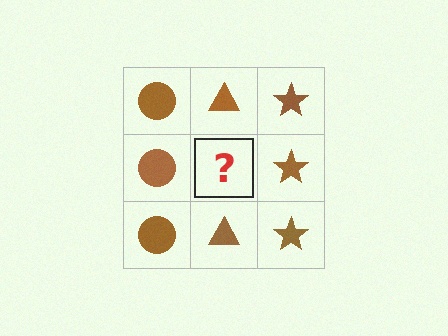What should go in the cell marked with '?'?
The missing cell should contain a brown triangle.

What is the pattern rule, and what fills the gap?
The rule is that each column has a consistent shape. The gap should be filled with a brown triangle.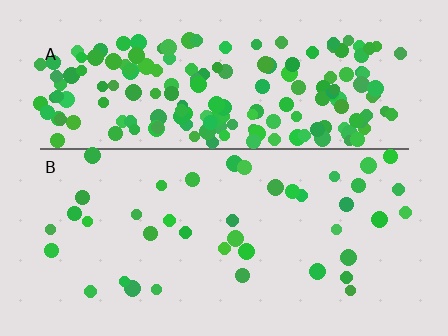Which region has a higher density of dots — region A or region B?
A (the top).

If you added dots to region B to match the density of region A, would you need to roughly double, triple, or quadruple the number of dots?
Approximately quadruple.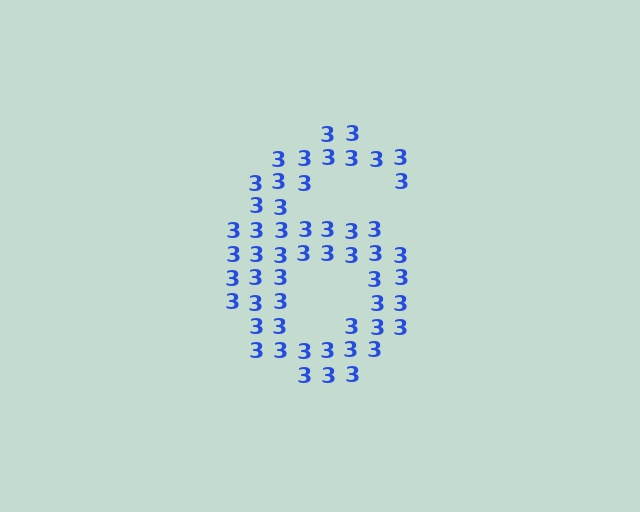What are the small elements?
The small elements are digit 3's.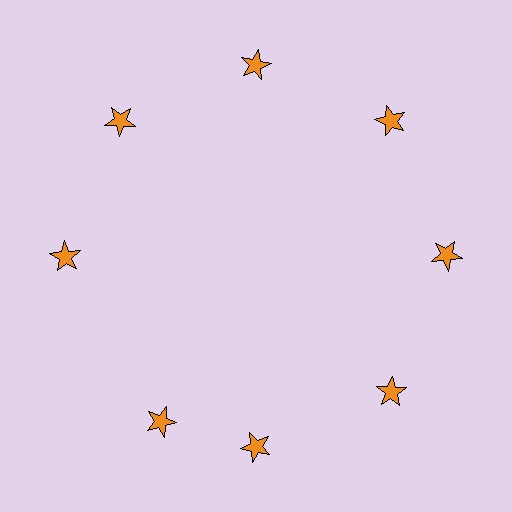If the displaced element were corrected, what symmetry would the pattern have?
It would have 8-fold rotational symmetry — the pattern would map onto itself every 45 degrees.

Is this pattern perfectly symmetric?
No. The 8 orange stars are arranged in a ring, but one element near the 8 o'clock position is rotated out of alignment along the ring, breaking the 8-fold rotational symmetry.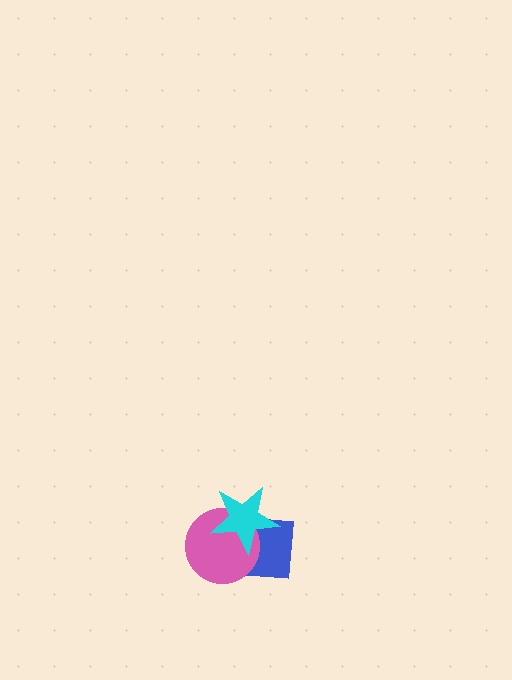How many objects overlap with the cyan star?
2 objects overlap with the cyan star.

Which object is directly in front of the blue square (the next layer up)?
The pink circle is directly in front of the blue square.